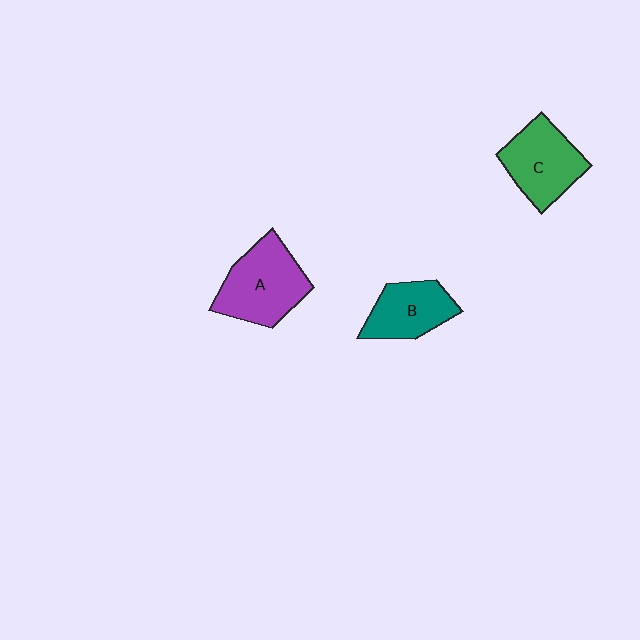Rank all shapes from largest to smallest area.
From largest to smallest: A (purple), C (green), B (teal).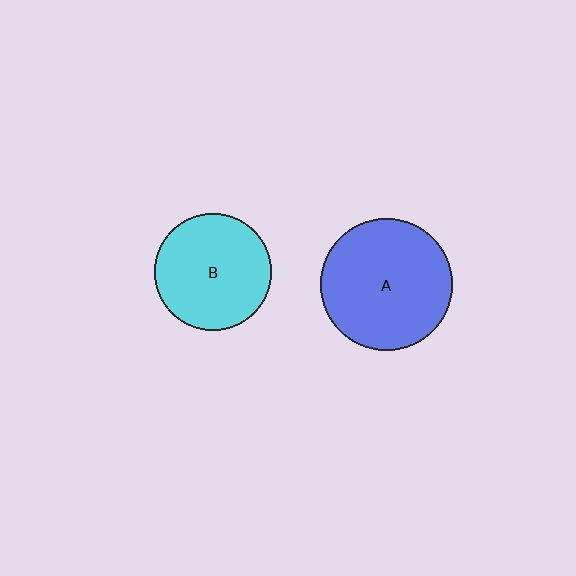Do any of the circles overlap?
No, none of the circles overlap.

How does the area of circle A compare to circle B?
Approximately 1.3 times.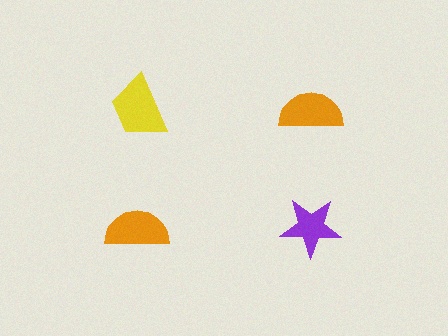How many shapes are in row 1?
2 shapes.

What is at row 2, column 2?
A purple star.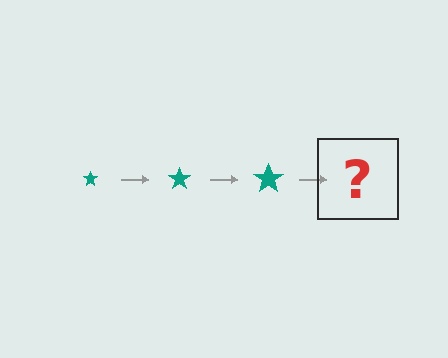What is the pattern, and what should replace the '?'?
The pattern is that the star gets progressively larger each step. The '?' should be a teal star, larger than the previous one.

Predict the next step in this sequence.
The next step is a teal star, larger than the previous one.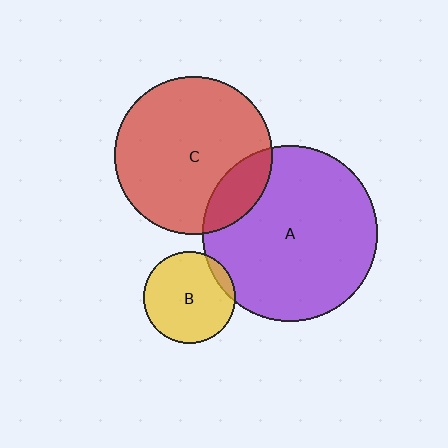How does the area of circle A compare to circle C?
Approximately 1.2 times.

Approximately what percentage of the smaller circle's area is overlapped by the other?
Approximately 15%.